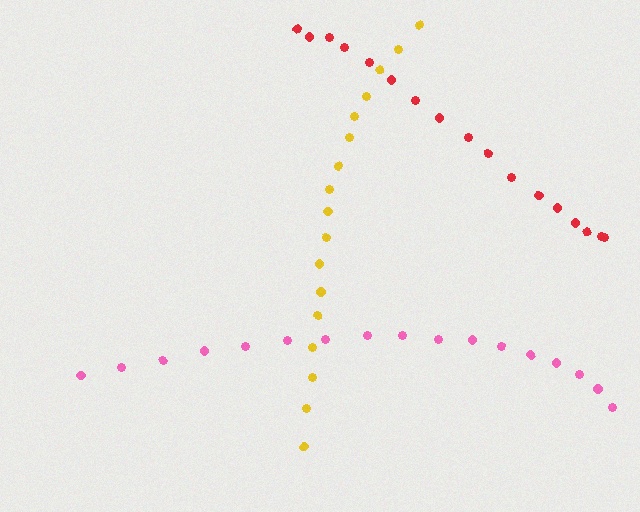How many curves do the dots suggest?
There are 3 distinct paths.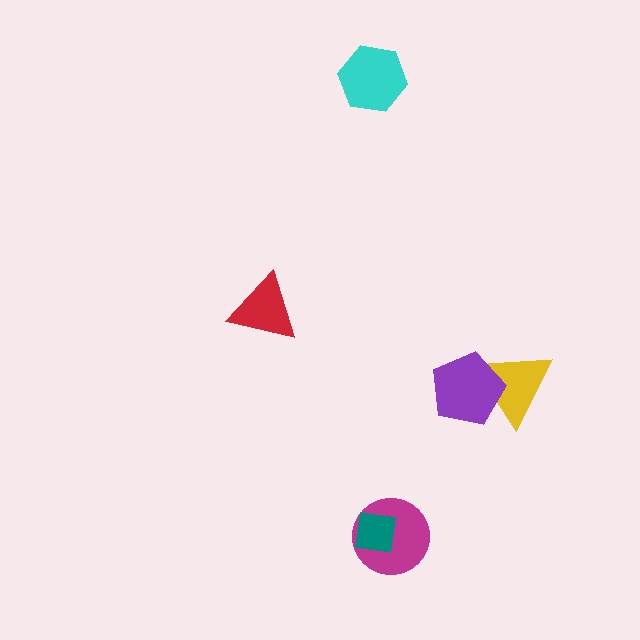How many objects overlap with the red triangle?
0 objects overlap with the red triangle.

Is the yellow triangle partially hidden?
Yes, it is partially covered by another shape.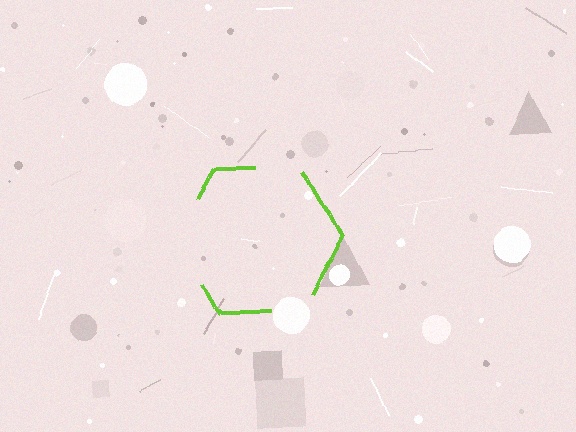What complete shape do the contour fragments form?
The contour fragments form a hexagon.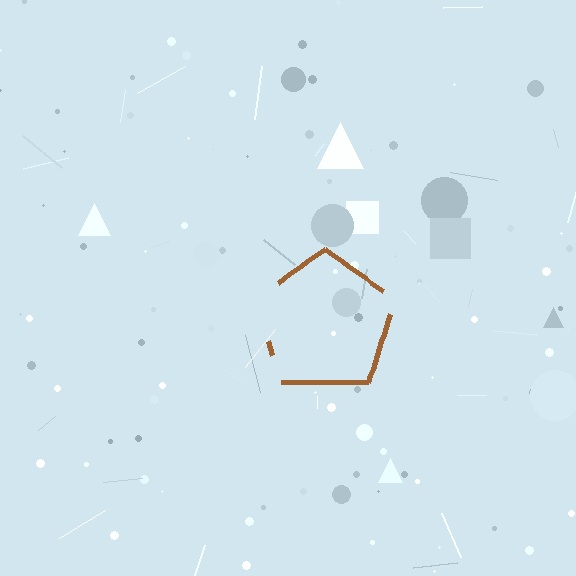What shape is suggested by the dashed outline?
The dashed outline suggests a pentagon.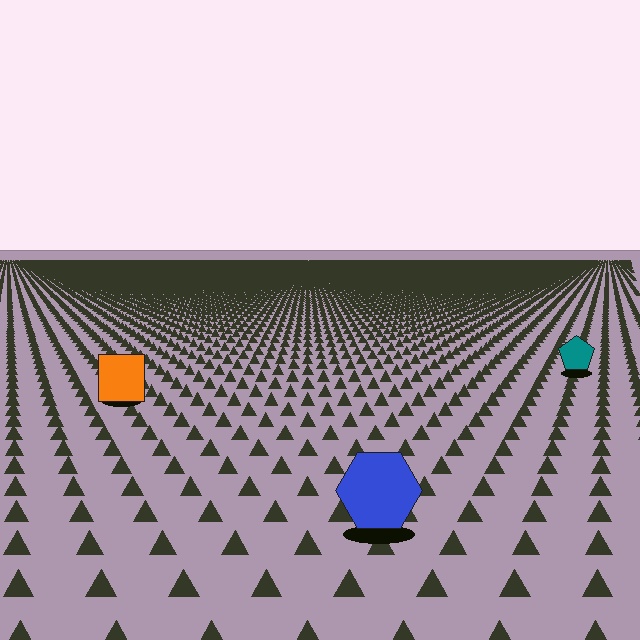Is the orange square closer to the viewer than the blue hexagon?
No. The blue hexagon is closer — you can tell from the texture gradient: the ground texture is coarser near it.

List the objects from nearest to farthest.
From nearest to farthest: the blue hexagon, the orange square, the teal pentagon.